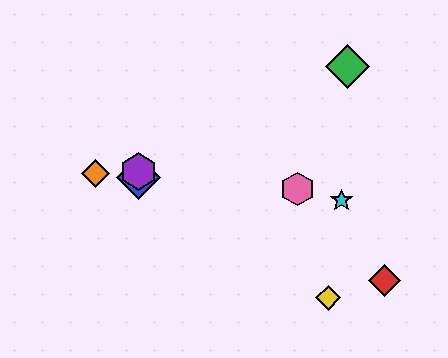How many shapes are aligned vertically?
2 shapes (the blue diamond, the purple hexagon) are aligned vertically.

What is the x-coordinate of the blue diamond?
The blue diamond is at x≈139.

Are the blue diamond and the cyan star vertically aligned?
No, the blue diamond is at x≈139 and the cyan star is at x≈341.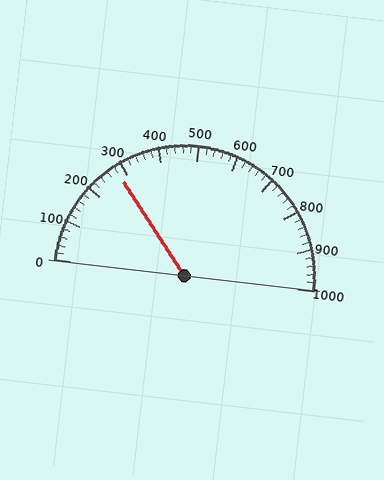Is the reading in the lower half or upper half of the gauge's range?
The reading is in the lower half of the range (0 to 1000).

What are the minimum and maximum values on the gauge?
The gauge ranges from 0 to 1000.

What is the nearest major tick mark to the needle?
The nearest major tick mark is 300.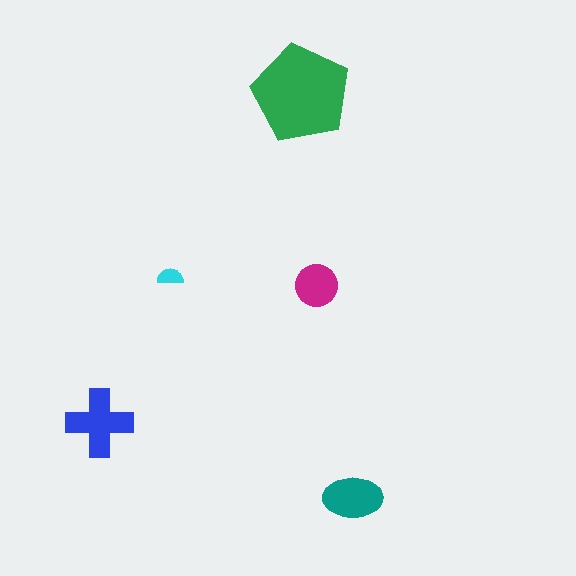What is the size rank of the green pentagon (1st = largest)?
1st.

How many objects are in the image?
There are 5 objects in the image.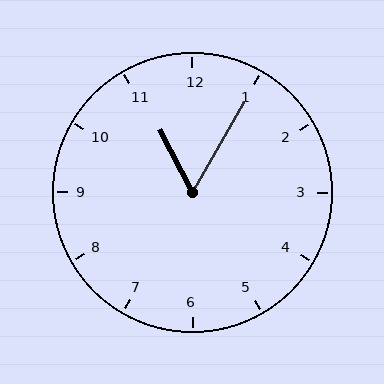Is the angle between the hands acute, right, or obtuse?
It is acute.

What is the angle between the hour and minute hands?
Approximately 58 degrees.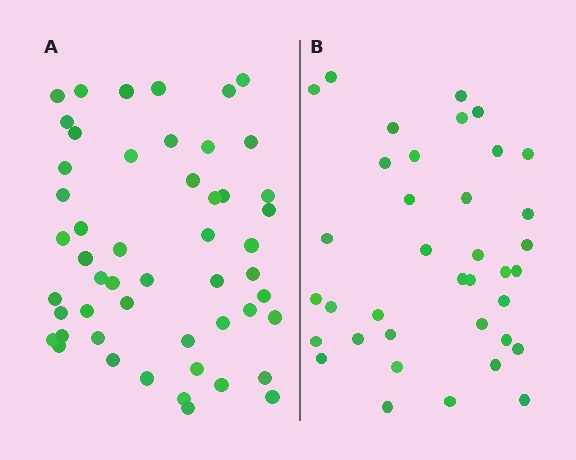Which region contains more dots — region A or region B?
Region A (the left region) has more dots.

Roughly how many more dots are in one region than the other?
Region A has approximately 15 more dots than region B.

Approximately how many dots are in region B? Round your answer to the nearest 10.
About 40 dots. (The exact count is 37, which rounds to 40.)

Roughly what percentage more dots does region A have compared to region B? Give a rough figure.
About 40% more.